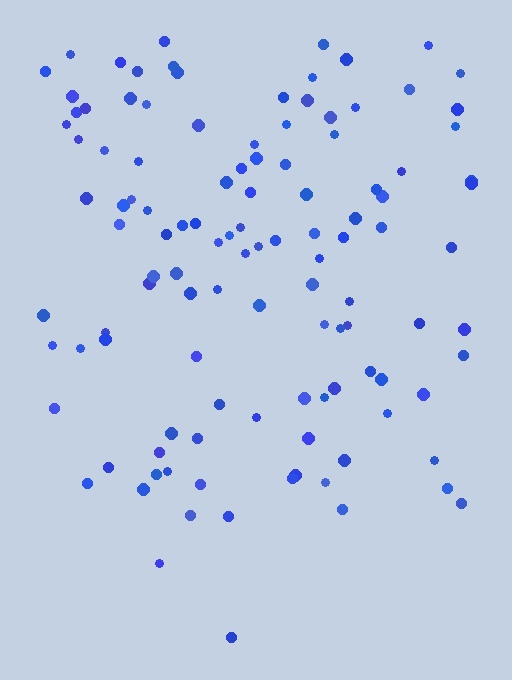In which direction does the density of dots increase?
From bottom to top, with the top side densest.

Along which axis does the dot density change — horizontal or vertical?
Vertical.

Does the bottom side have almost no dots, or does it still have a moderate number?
Still a moderate number, just noticeably fewer than the top.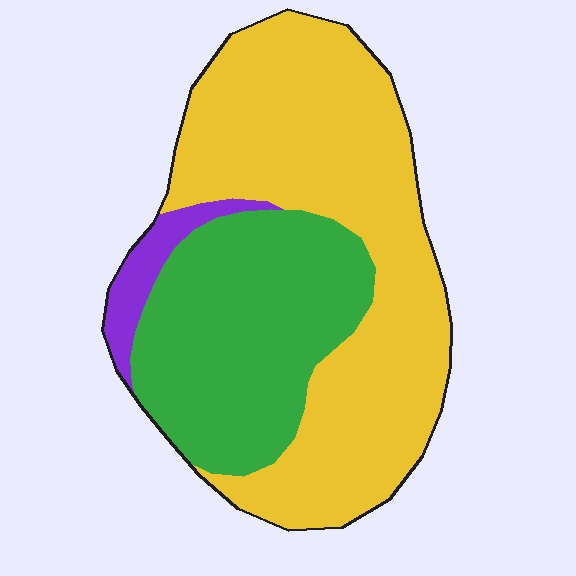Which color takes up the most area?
Yellow, at roughly 60%.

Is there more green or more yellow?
Yellow.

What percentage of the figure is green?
Green covers about 35% of the figure.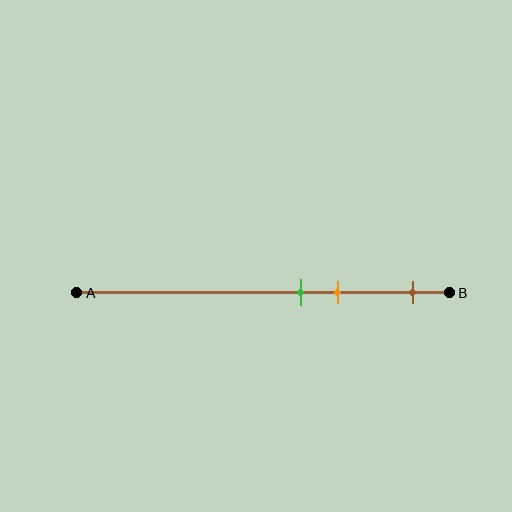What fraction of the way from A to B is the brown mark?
The brown mark is approximately 90% (0.9) of the way from A to B.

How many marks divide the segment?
There are 3 marks dividing the segment.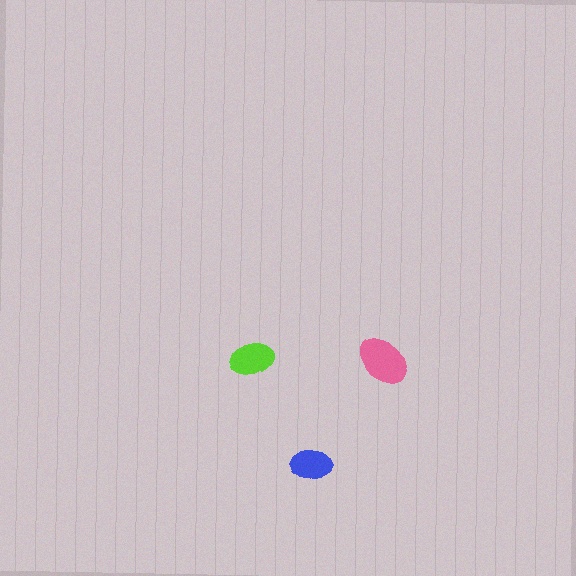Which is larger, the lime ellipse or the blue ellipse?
The lime one.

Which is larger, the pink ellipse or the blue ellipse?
The pink one.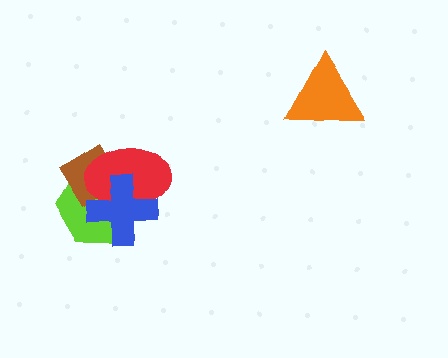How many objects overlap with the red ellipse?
3 objects overlap with the red ellipse.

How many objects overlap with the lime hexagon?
3 objects overlap with the lime hexagon.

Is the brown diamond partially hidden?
Yes, it is partially covered by another shape.